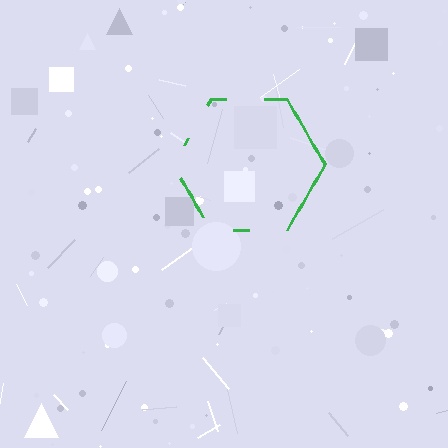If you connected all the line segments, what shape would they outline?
They would outline a hexagon.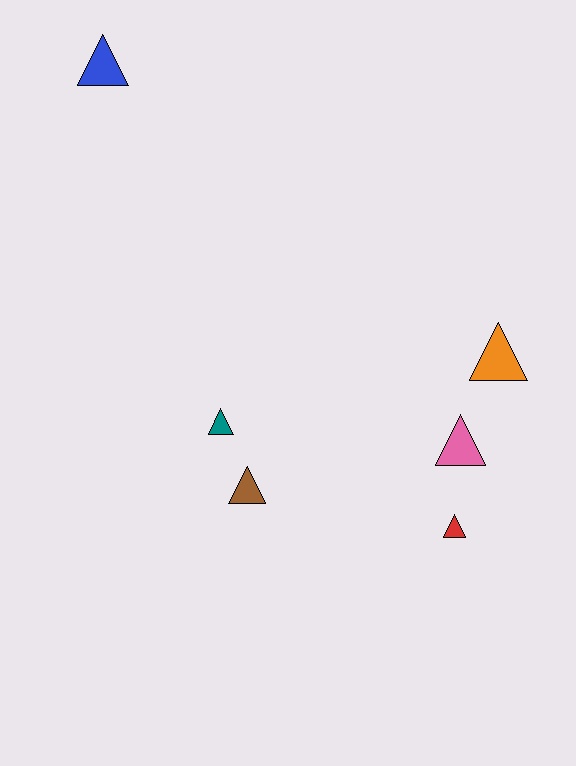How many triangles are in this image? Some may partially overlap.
There are 6 triangles.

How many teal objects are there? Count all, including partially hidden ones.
There is 1 teal object.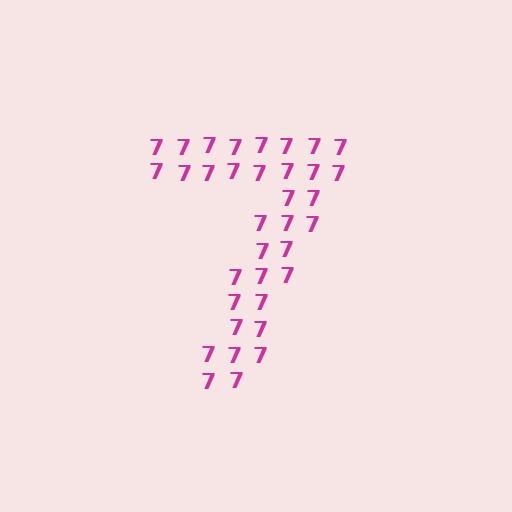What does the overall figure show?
The overall figure shows the digit 7.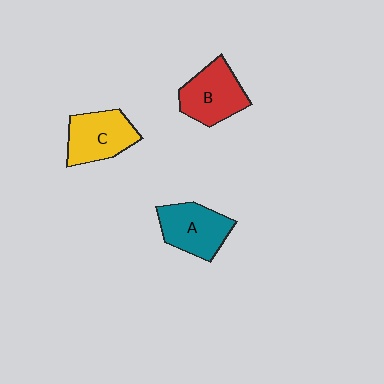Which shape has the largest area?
Shape B (red).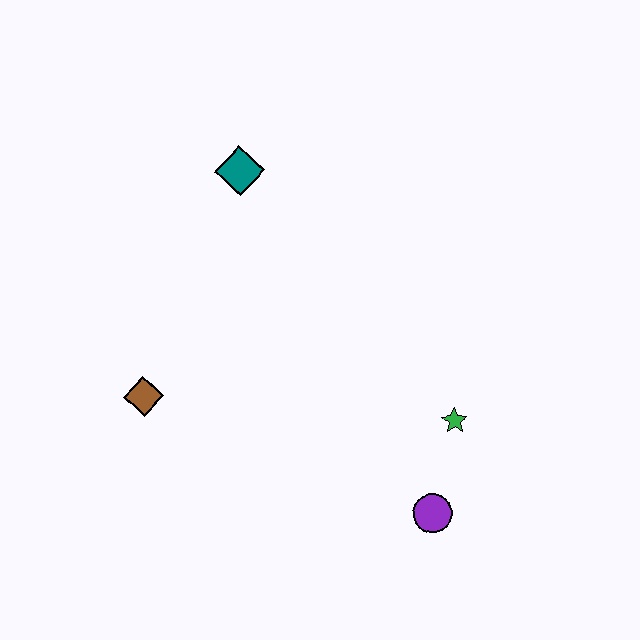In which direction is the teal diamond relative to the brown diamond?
The teal diamond is above the brown diamond.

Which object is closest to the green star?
The purple circle is closest to the green star.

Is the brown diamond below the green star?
No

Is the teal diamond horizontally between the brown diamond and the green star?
Yes